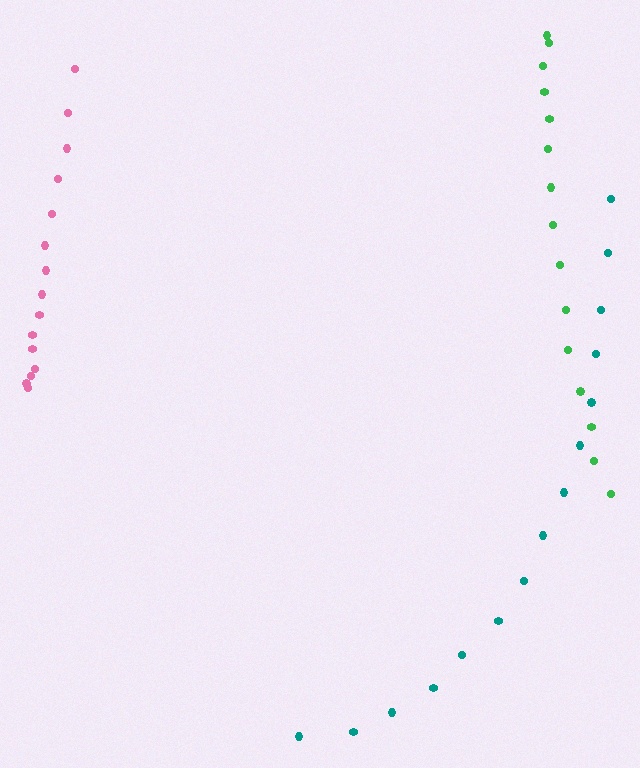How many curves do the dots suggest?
There are 3 distinct paths.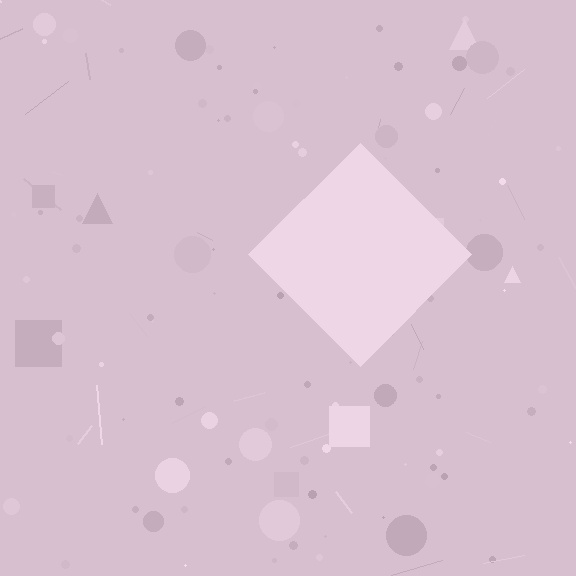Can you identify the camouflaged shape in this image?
The camouflaged shape is a diamond.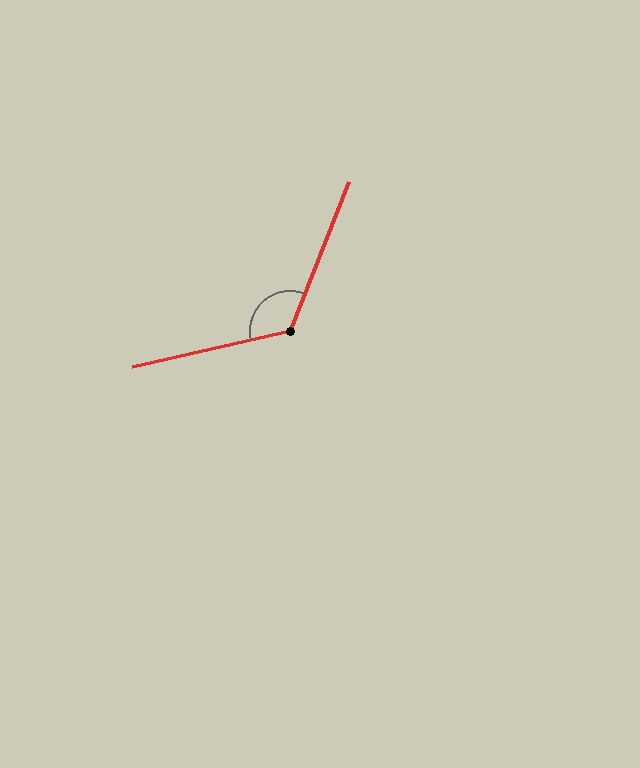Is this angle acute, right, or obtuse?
It is obtuse.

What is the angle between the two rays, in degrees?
Approximately 124 degrees.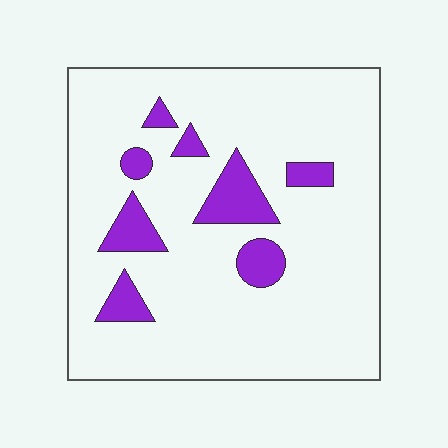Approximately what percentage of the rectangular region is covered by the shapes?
Approximately 15%.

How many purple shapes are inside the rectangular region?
8.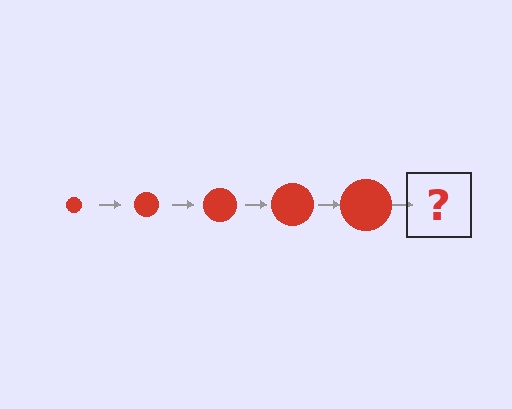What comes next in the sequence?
The next element should be a red circle, larger than the previous one.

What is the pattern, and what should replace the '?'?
The pattern is that the circle gets progressively larger each step. The '?' should be a red circle, larger than the previous one.